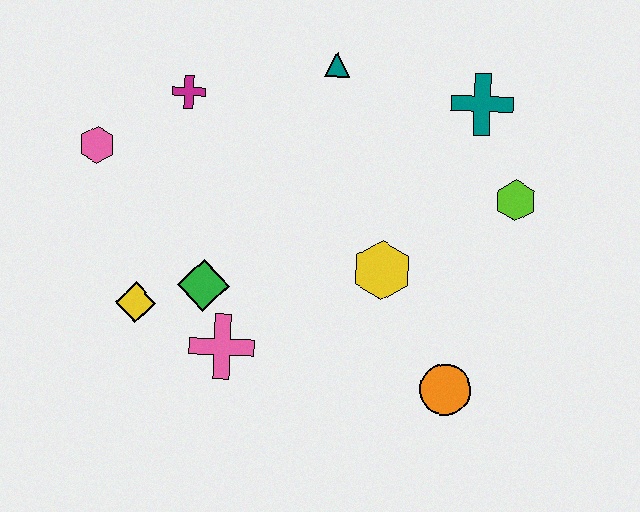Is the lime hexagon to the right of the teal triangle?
Yes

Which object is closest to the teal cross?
The lime hexagon is closest to the teal cross.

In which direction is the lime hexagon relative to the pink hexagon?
The lime hexagon is to the right of the pink hexagon.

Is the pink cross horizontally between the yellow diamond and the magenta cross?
No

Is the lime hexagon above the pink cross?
Yes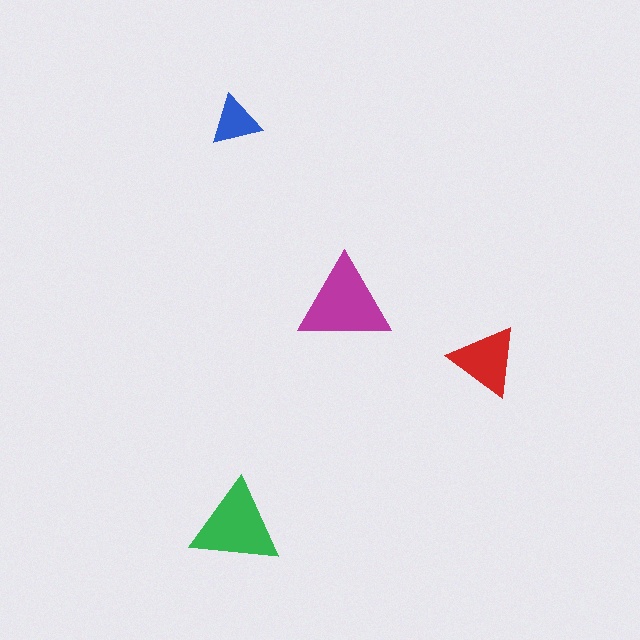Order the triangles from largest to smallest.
the magenta one, the green one, the red one, the blue one.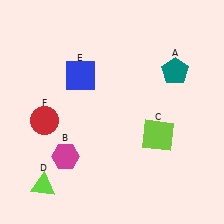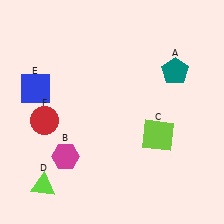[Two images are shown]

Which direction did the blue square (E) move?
The blue square (E) moved left.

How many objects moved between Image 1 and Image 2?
1 object moved between the two images.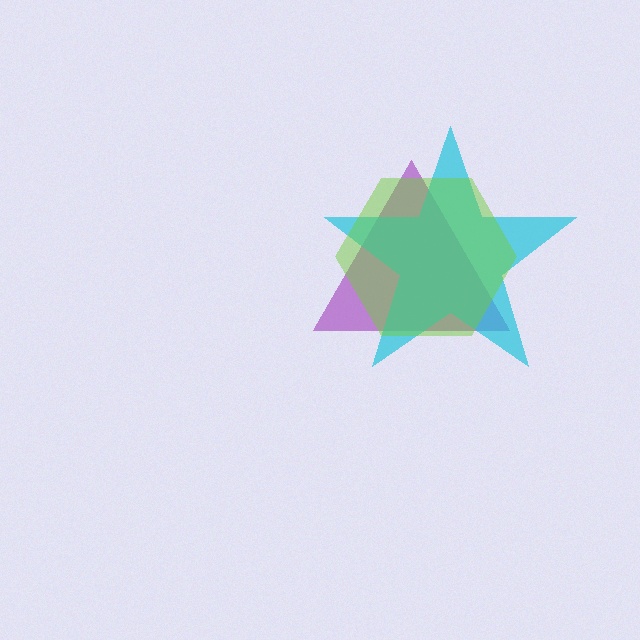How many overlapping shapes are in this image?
There are 3 overlapping shapes in the image.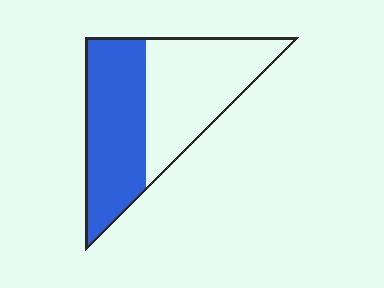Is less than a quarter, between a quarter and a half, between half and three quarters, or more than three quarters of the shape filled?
Between a quarter and a half.